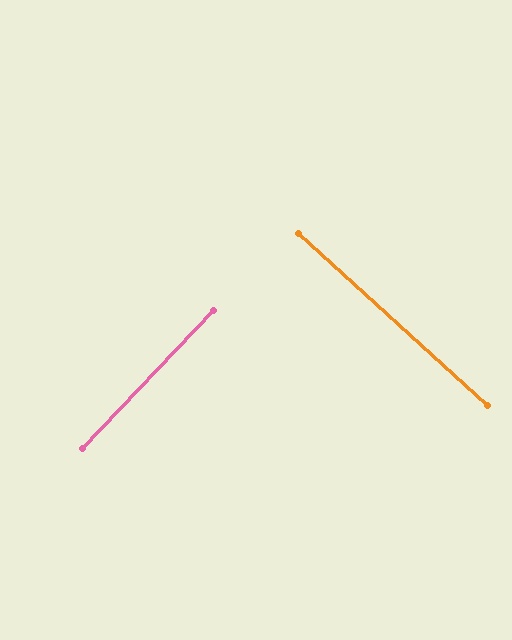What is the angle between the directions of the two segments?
Approximately 89 degrees.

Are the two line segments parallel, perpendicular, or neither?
Perpendicular — they meet at approximately 89°.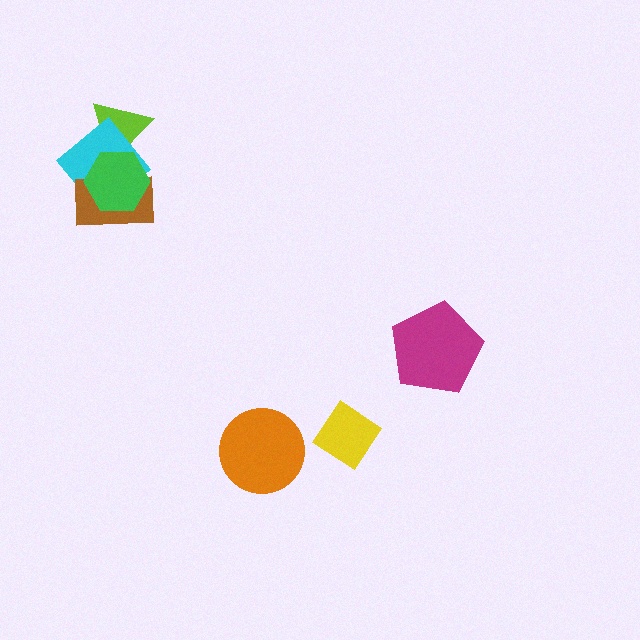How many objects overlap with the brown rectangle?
2 objects overlap with the brown rectangle.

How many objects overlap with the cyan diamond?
3 objects overlap with the cyan diamond.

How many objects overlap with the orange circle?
0 objects overlap with the orange circle.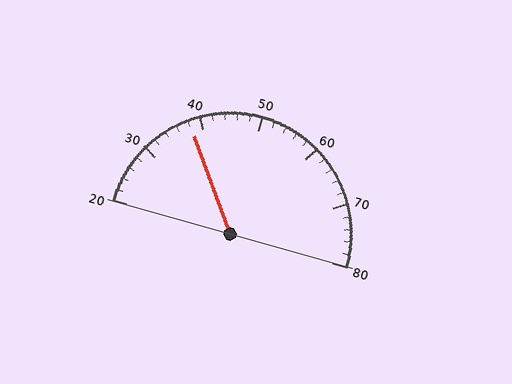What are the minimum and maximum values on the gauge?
The gauge ranges from 20 to 80.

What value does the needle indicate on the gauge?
The needle indicates approximately 38.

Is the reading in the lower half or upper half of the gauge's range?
The reading is in the lower half of the range (20 to 80).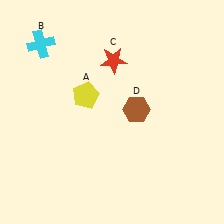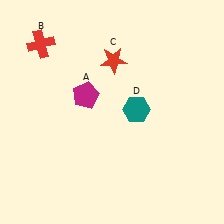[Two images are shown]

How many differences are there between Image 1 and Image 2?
There are 3 differences between the two images.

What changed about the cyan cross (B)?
In Image 1, B is cyan. In Image 2, it changed to red.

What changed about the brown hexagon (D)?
In Image 1, D is brown. In Image 2, it changed to teal.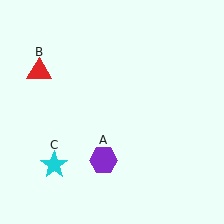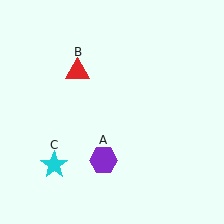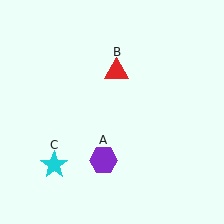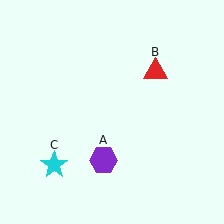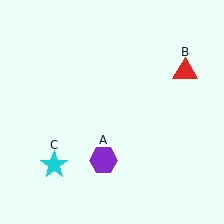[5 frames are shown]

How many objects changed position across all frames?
1 object changed position: red triangle (object B).